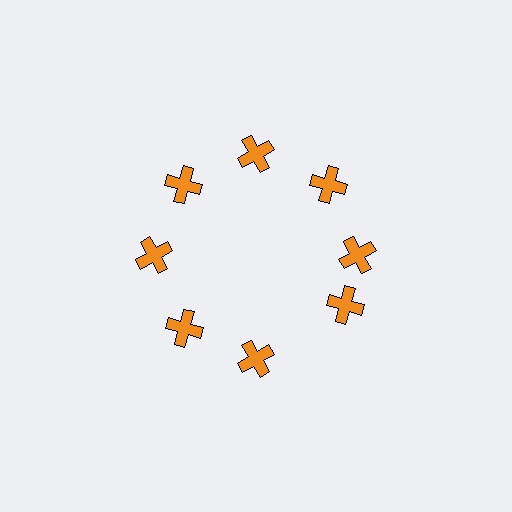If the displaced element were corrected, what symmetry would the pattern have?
It would have 8-fold rotational symmetry — the pattern would map onto itself every 45 degrees.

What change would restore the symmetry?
The symmetry would be restored by rotating it back into even spacing with its neighbors so that all 8 crosses sit at equal angles and equal distance from the center.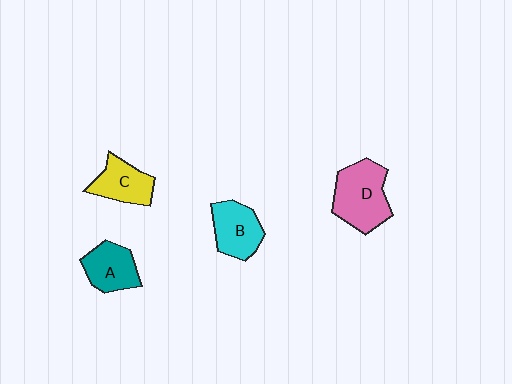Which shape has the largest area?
Shape D (pink).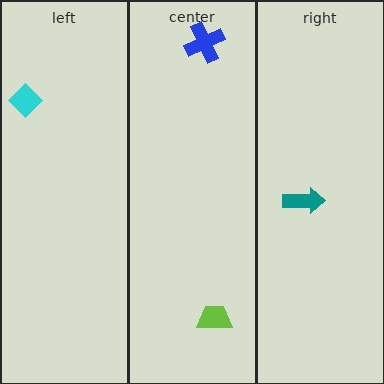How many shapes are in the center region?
2.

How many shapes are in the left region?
1.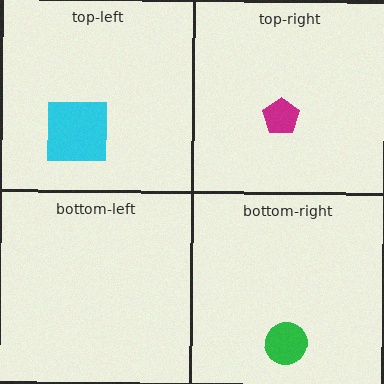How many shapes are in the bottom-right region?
1.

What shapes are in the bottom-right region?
The green circle.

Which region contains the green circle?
The bottom-right region.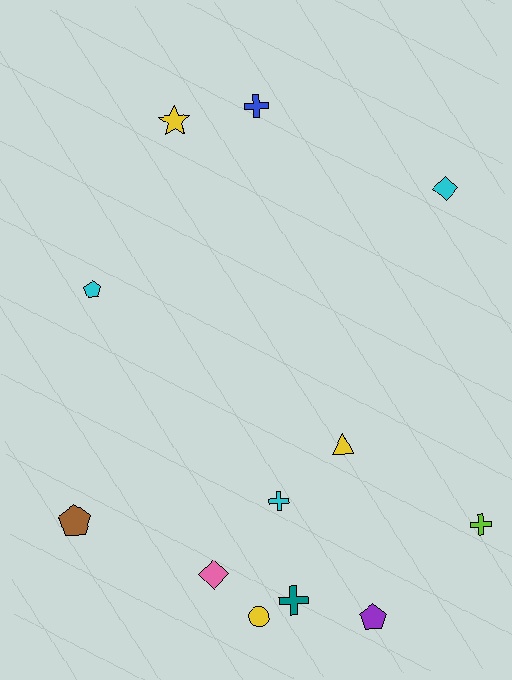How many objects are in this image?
There are 12 objects.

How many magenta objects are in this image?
There are no magenta objects.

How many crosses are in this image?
There are 4 crosses.